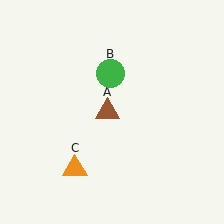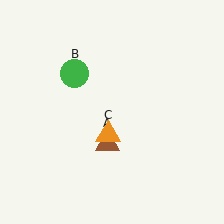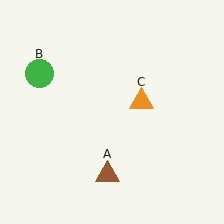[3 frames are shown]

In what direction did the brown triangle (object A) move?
The brown triangle (object A) moved down.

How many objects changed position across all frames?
3 objects changed position: brown triangle (object A), green circle (object B), orange triangle (object C).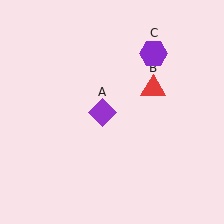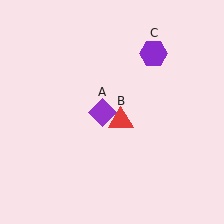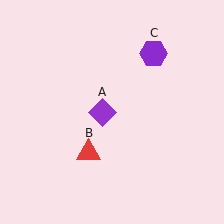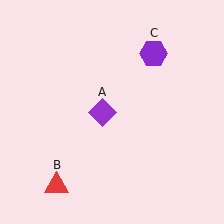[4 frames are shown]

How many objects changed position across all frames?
1 object changed position: red triangle (object B).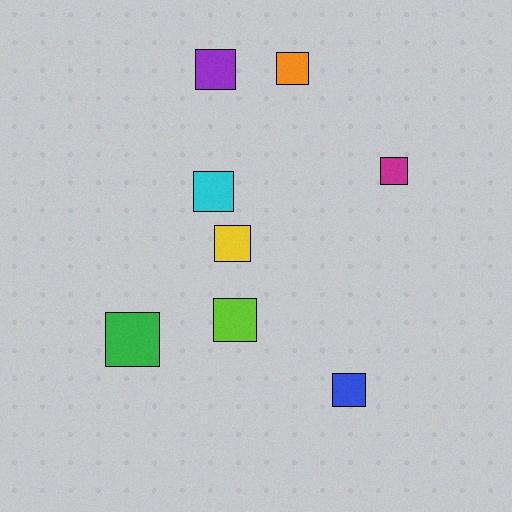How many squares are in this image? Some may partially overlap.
There are 8 squares.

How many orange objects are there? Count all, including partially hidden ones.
There is 1 orange object.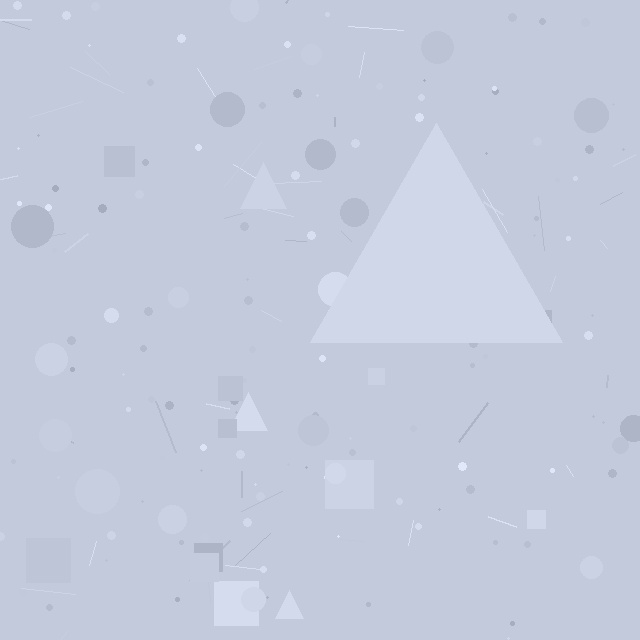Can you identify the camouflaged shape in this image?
The camouflaged shape is a triangle.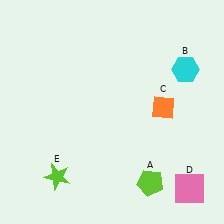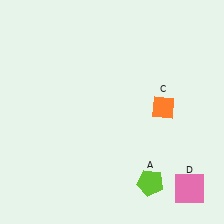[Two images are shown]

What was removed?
The cyan hexagon (B), the lime star (E) were removed in Image 2.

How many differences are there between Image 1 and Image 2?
There are 2 differences between the two images.